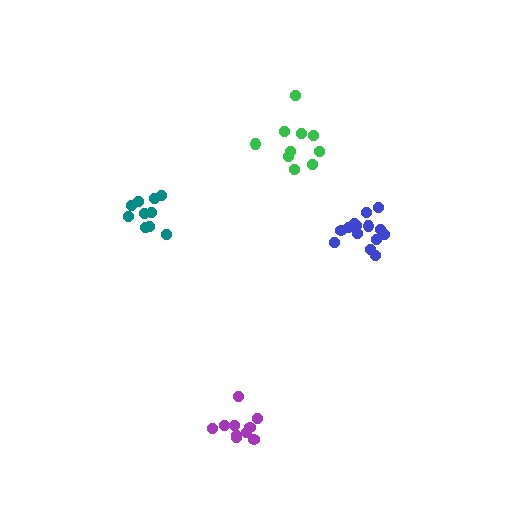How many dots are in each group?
Group 1: 14 dots, Group 2: 10 dots, Group 3: 10 dots, Group 4: 10 dots (44 total).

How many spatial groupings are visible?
There are 4 spatial groupings.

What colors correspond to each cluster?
The clusters are colored: blue, teal, green, purple.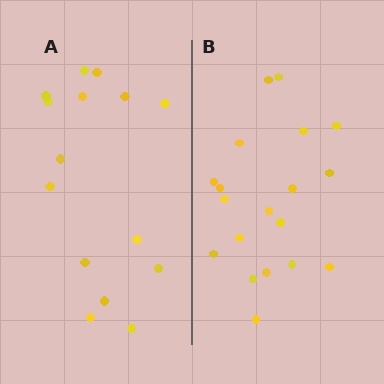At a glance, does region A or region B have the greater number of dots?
Region B (the right region) has more dots.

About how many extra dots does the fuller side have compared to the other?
Region B has about 4 more dots than region A.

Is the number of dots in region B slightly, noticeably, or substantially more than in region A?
Region B has noticeably more, but not dramatically so. The ratio is roughly 1.3 to 1.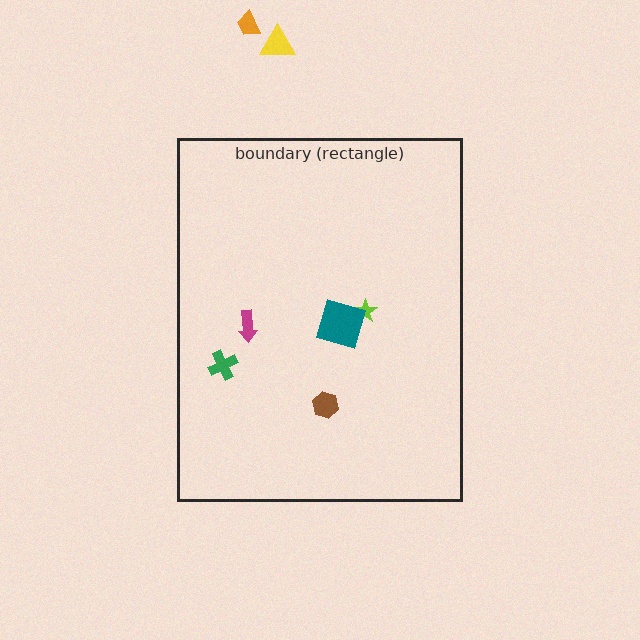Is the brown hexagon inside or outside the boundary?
Inside.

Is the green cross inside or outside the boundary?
Inside.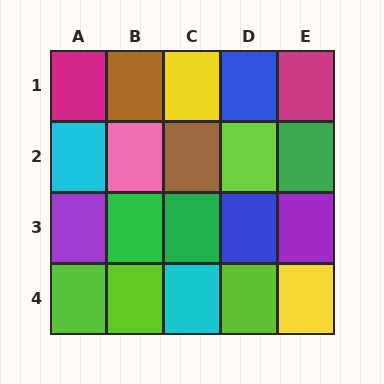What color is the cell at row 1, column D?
Blue.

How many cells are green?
3 cells are green.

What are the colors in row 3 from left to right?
Purple, green, green, blue, purple.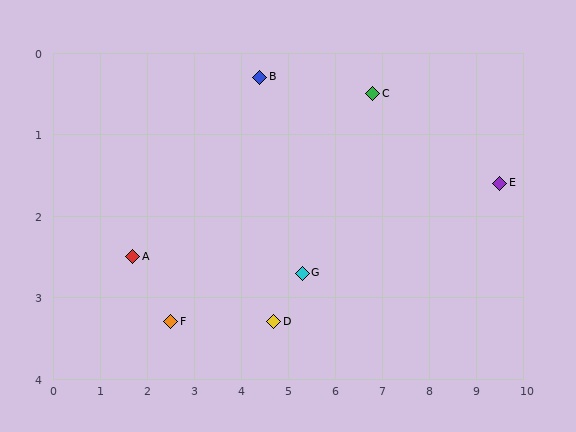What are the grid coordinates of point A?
Point A is at approximately (1.7, 2.5).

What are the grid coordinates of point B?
Point B is at approximately (4.4, 0.3).